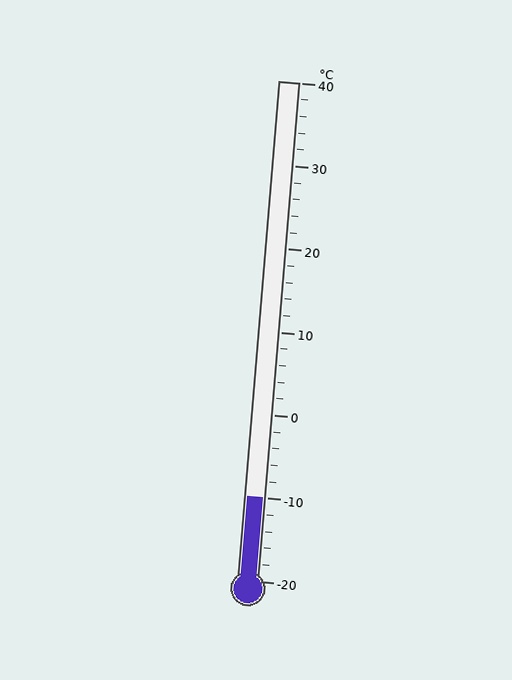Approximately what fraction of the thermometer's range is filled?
The thermometer is filled to approximately 15% of its range.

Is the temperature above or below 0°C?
The temperature is below 0°C.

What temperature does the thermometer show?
The thermometer shows approximately -10°C.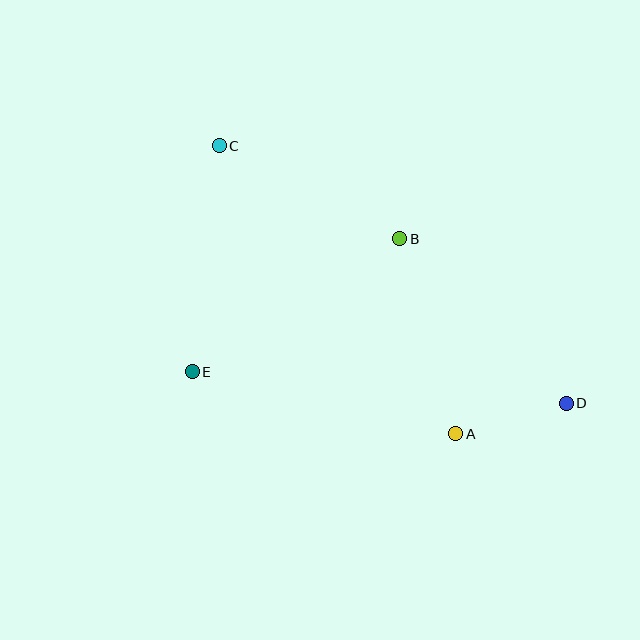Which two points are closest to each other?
Points A and D are closest to each other.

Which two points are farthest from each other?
Points C and D are farthest from each other.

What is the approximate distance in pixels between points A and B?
The distance between A and B is approximately 203 pixels.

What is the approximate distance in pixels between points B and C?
The distance between B and C is approximately 203 pixels.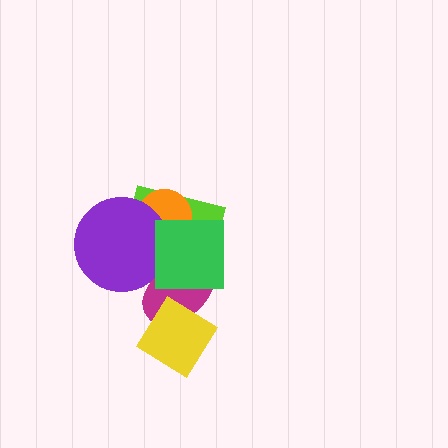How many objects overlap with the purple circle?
4 objects overlap with the purple circle.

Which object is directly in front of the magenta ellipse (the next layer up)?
The purple circle is directly in front of the magenta ellipse.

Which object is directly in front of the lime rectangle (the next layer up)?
The orange circle is directly in front of the lime rectangle.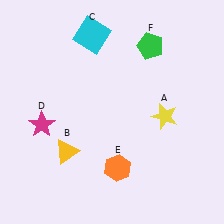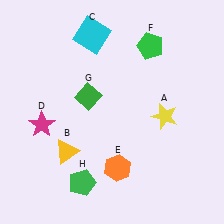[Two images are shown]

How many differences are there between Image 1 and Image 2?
There are 2 differences between the two images.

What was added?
A green diamond (G), a green pentagon (H) were added in Image 2.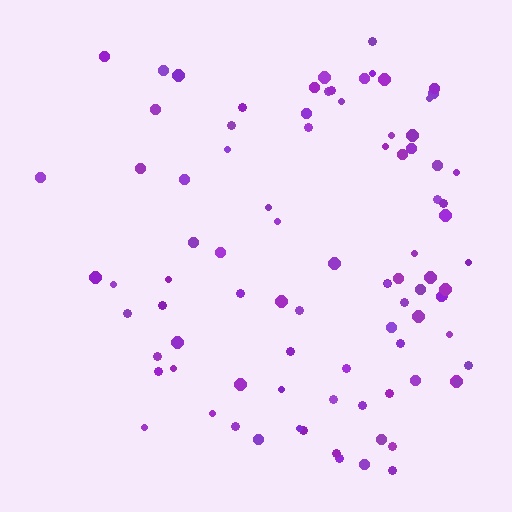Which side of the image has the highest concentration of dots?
The right.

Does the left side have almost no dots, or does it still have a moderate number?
Still a moderate number, just noticeably fewer than the right.